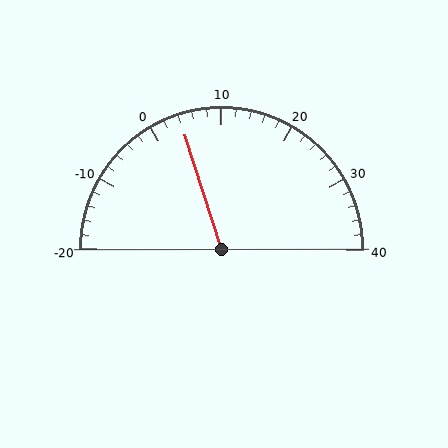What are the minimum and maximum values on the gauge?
The gauge ranges from -20 to 40.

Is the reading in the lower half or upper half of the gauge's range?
The reading is in the lower half of the range (-20 to 40).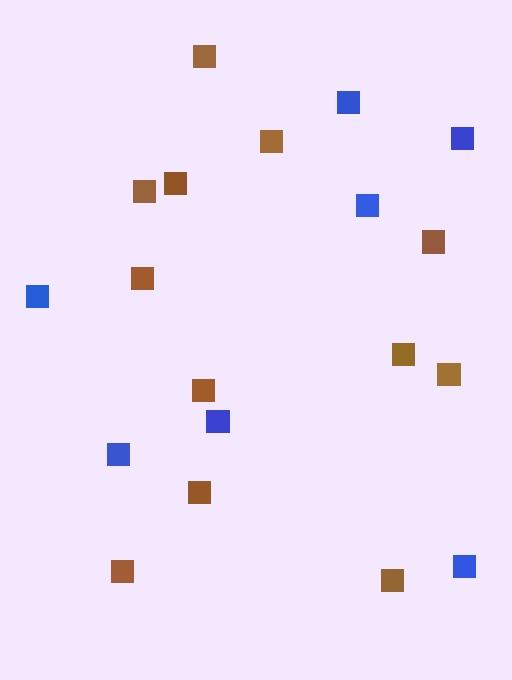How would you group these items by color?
There are 2 groups: one group of brown squares (12) and one group of blue squares (7).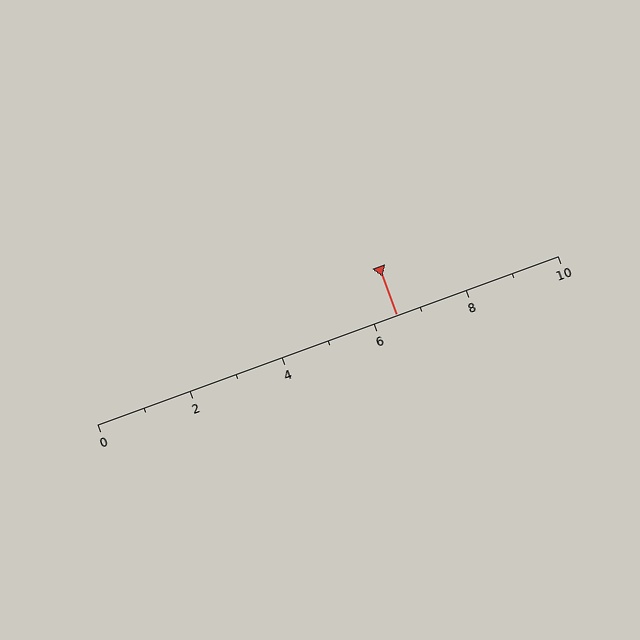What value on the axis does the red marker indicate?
The marker indicates approximately 6.5.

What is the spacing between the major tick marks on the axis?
The major ticks are spaced 2 apart.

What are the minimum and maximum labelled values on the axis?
The axis runs from 0 to 10.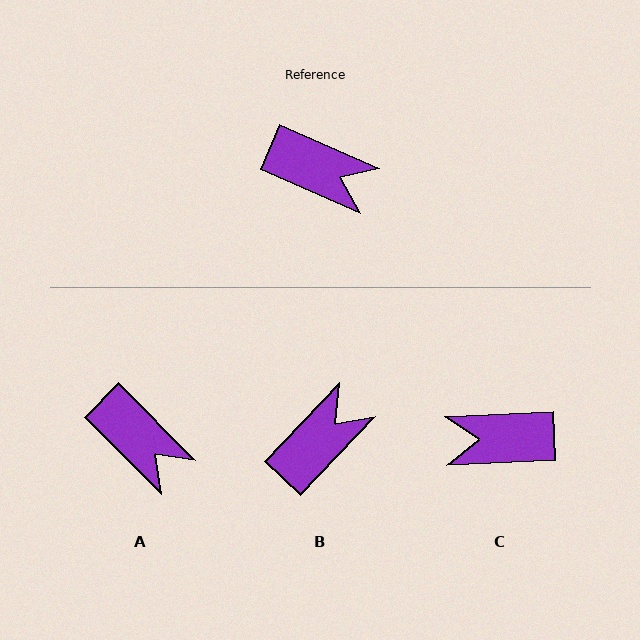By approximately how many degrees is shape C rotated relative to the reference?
Approximately 154 degrees clockwise.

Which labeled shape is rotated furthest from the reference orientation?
C, about 154 degrees away.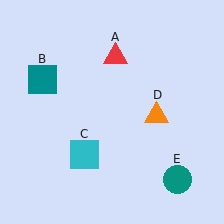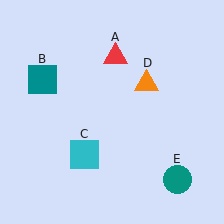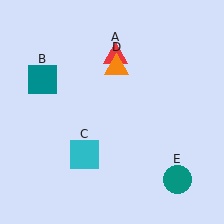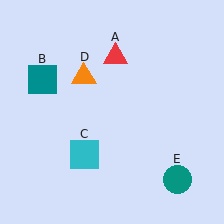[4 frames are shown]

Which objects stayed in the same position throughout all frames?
Red triangle (object A) and teal square (object B) and cyan square (object C) and teal circle (object E) remained stationary.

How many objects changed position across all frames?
1 object changed position: orange triangle (object D).